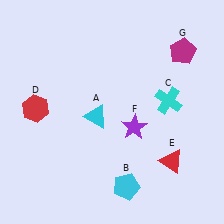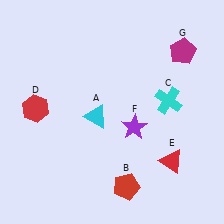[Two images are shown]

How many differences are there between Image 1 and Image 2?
There is 1 difference between the two images.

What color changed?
The pentagon (B) changed from cyan in Image 1 to red in Image 2.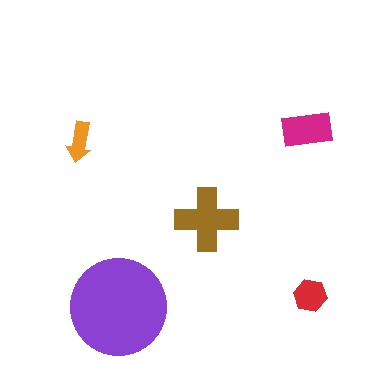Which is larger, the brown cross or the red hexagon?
The brown cross.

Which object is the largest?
The purple circle.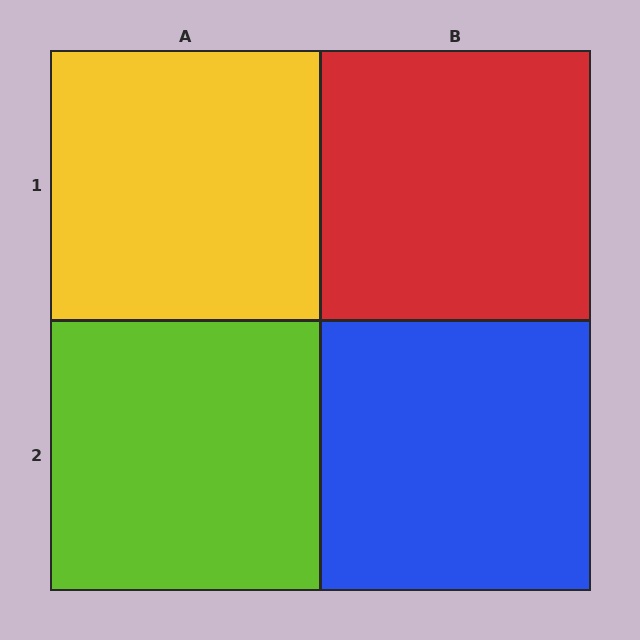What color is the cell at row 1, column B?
Red.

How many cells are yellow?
1 cell is yellow.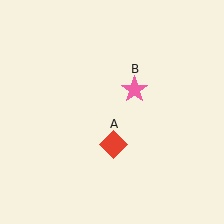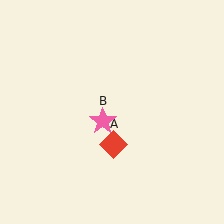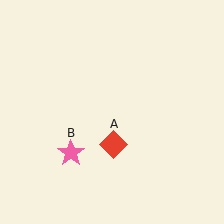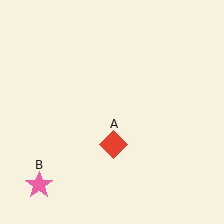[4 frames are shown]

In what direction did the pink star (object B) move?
The pink star (object B) moved down and to the left.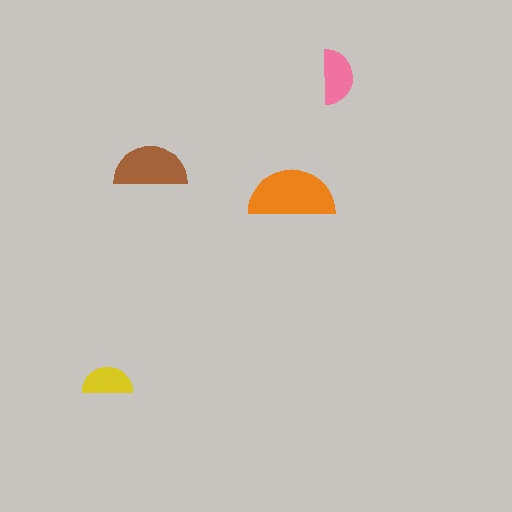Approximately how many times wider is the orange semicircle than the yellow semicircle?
About 1.5 times wider.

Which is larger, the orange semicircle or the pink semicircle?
The orange one.